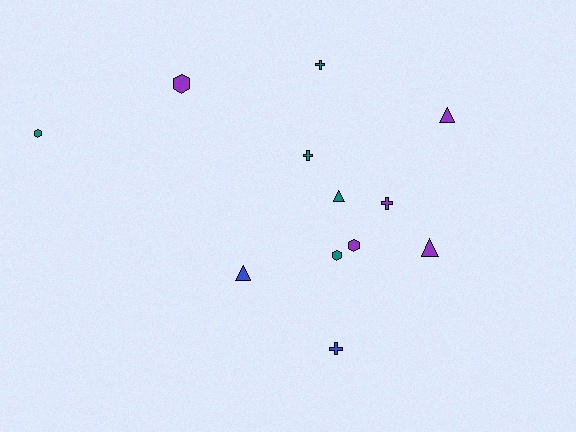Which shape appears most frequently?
Hexagon, with 4 objects.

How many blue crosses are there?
There is 1 blue cross.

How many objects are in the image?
There are 12 objects.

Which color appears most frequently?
Purple, with 5 objects.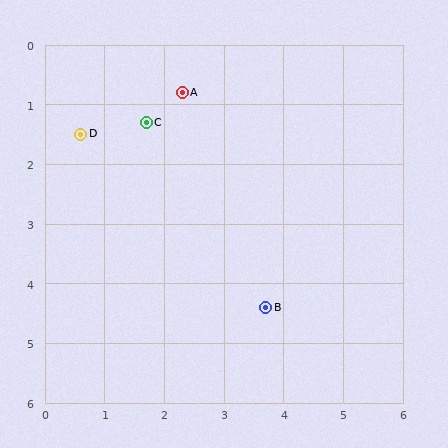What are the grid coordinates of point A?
Point A is at approximately (2.3, 0.8).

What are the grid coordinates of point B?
Point B is at approximately (3.7, 4.4).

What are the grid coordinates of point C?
Point C is at approximately (1.7, 1.3).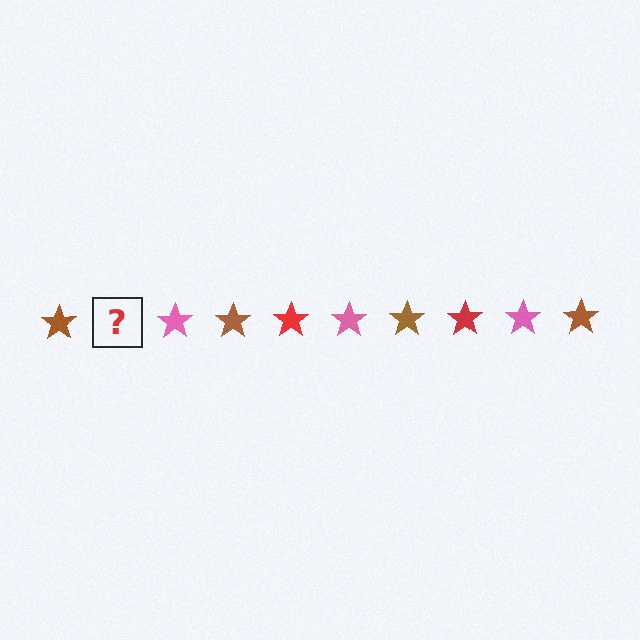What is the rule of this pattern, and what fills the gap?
The rule is that the pattern cycles through brown, red, pink stars. The gap should be filled with a red star.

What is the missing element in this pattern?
The missing element is a red star.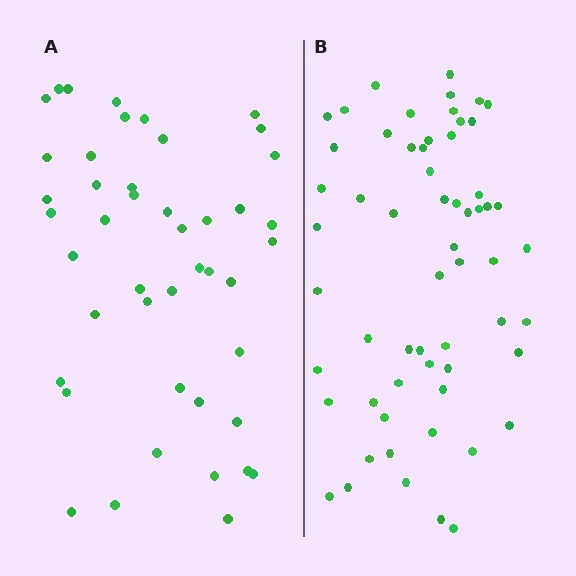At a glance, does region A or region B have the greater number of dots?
Region B (the right region) has more dots.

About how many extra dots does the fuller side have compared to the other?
Region B has approximately 15 more dots than region A.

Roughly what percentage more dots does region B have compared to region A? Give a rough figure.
About 35% more.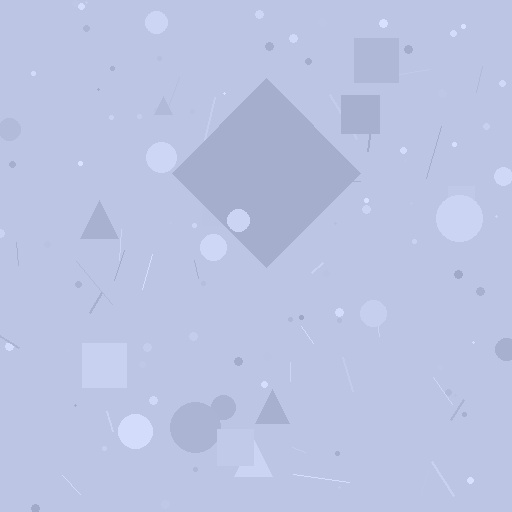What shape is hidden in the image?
A diamond is hidden in the image.